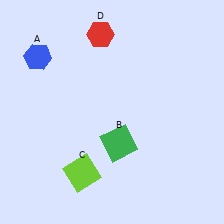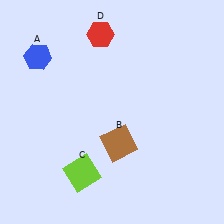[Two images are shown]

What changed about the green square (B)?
In Image 1, B is green. In Image 2, it changed to brown.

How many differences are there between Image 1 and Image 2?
There is 1 difference between the two images.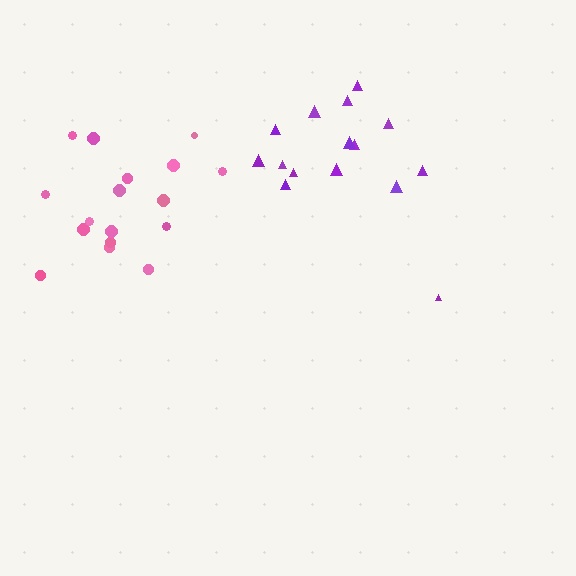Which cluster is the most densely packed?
Pink.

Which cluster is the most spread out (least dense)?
Purple.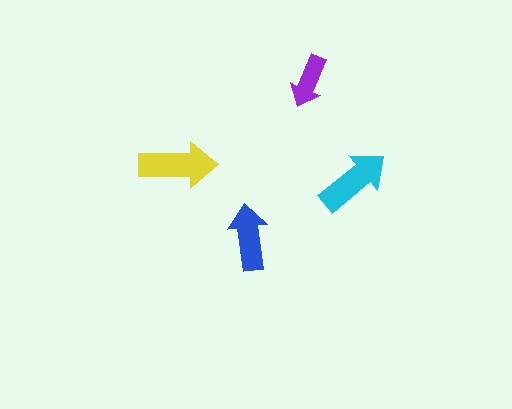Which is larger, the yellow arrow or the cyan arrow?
The yellow one.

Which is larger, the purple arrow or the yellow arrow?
The yellow one.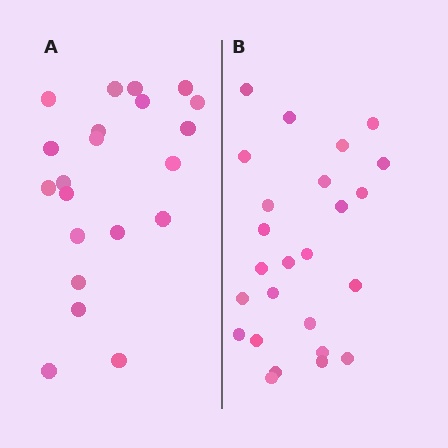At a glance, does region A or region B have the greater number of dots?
Region B (the right region) has more dots.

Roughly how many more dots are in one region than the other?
Region B has about 4 more dots than region A.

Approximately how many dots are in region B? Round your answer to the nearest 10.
About 20 dots. (The exact count is 25, which rounds to 20.)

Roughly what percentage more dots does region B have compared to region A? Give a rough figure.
About 20% more.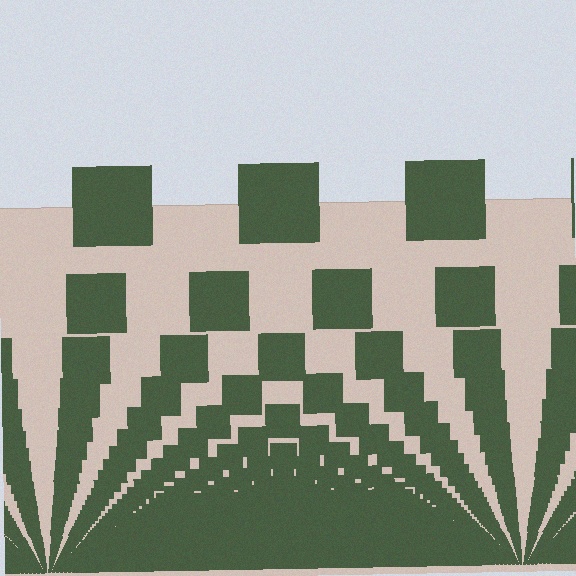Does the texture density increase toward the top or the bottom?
Density increases toward the bottom.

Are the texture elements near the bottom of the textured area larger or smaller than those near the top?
Smaller. The gradient is inverted — elements near the bottom are smaller and denser.